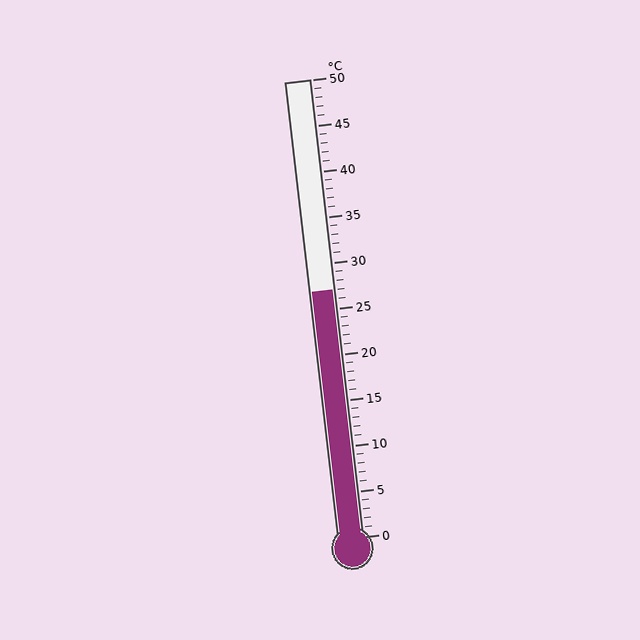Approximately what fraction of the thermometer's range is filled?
The thermometer is filled to approximately 55% of its range.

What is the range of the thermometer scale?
The thermometer scale ranges from 0°C to 50°C.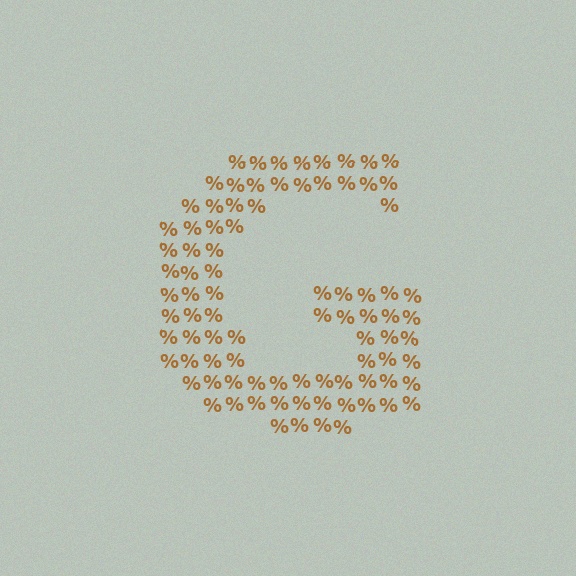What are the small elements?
The small elements are percent signs.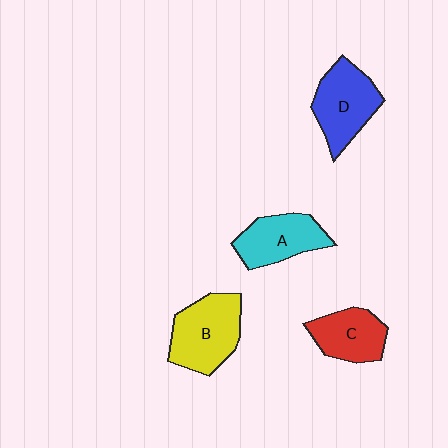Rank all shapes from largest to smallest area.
From largest to smallest: B (yellow), D (blue), A (cyan), C (red).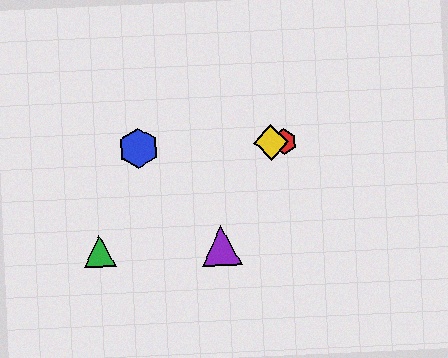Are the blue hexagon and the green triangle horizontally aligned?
No, the blue hexagon is at y≈148 and the green triangle is at y≈251.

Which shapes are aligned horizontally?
The red hexagon, the blue hexagon, the yellow diamond are aligned horizontally.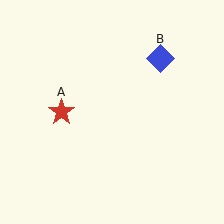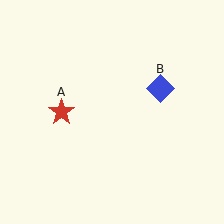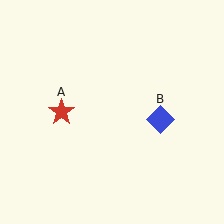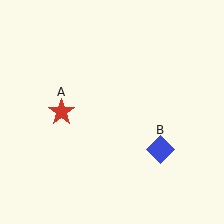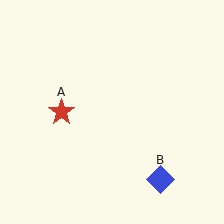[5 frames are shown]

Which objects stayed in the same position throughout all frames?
Red star (object A) remained stationary.